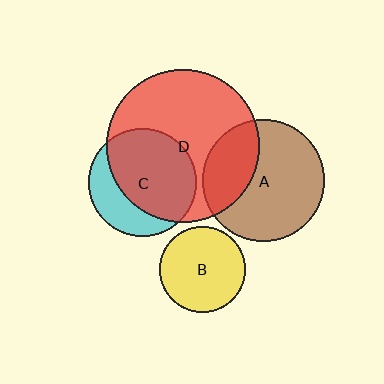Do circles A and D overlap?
Yes.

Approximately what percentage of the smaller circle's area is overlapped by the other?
Approximately 30%.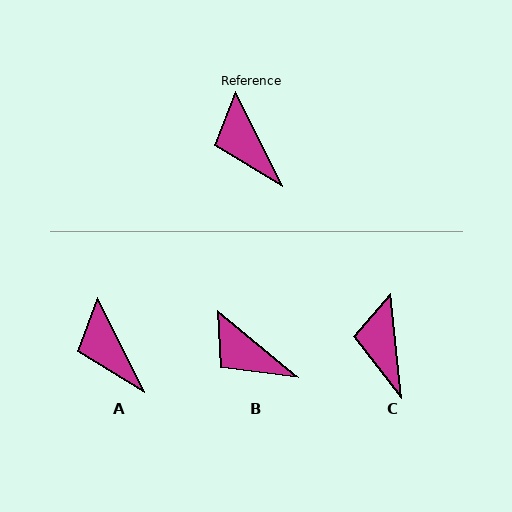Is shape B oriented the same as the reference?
No, it is off by about 24 degrees.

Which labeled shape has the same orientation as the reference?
A.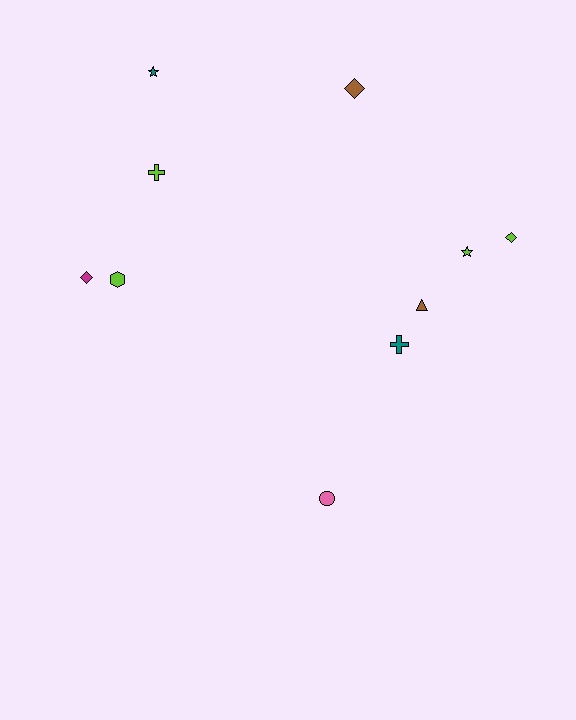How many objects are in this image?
There are 10 objects.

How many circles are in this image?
There is 1 circle.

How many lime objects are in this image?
There are 4 lime objects.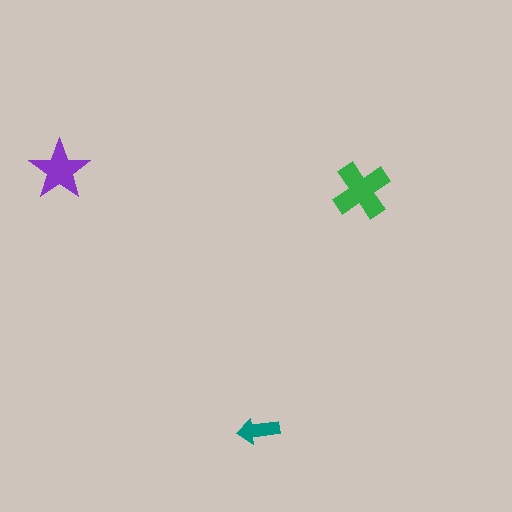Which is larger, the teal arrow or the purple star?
The purple star.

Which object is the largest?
The green cross.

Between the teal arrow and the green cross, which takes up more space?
The green cross.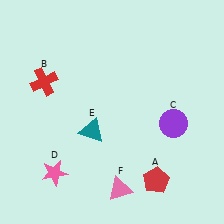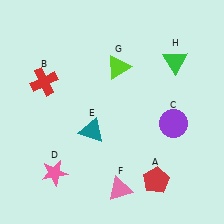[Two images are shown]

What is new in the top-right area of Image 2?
A lime triangle (G) was added in the top-right area of Image 2.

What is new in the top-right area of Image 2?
A green triangle (H) was added in the top-right area of Image 2.